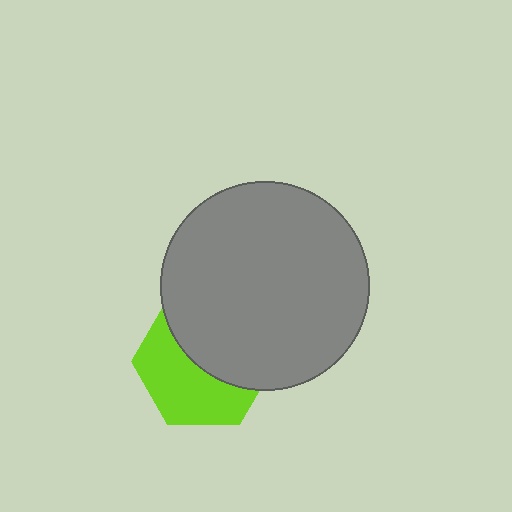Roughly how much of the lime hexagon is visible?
About half of it is visible (roughly 50%).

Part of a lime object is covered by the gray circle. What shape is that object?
It is a hexagon.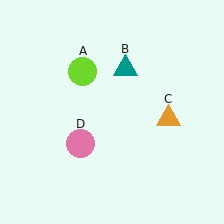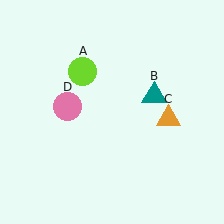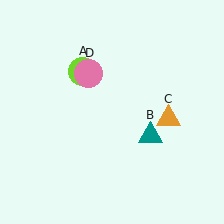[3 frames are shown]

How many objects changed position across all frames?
2 objects changed position: teal triangle (object B), pink circle (object D).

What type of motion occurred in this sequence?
The teal triangle (object B), pink circle (object D) rotated clockwise around the center of the scene.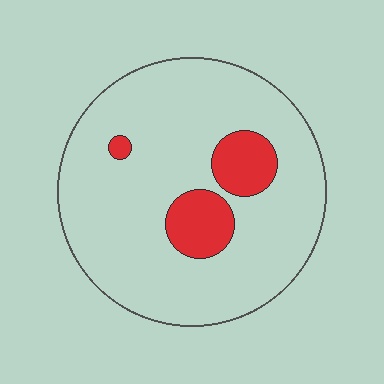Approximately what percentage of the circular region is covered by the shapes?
Approximately 15%.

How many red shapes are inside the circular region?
3.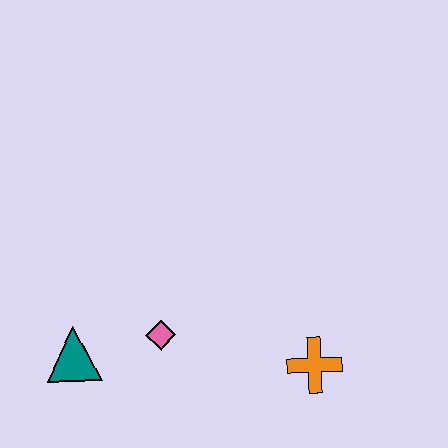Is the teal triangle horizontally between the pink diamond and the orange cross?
No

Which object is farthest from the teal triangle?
The orange cross is farthest from the teal triangle.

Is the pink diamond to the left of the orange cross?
Yes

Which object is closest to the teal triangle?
The pink diamond is closest to the teal triangle.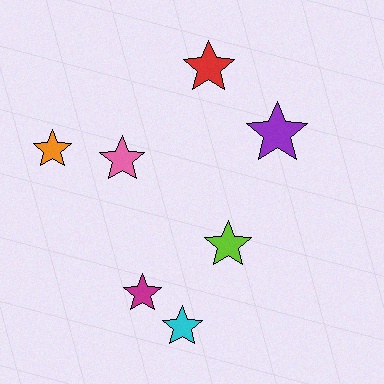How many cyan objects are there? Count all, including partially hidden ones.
There is 1 cyan object.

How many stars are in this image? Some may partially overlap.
There are 7 stars.